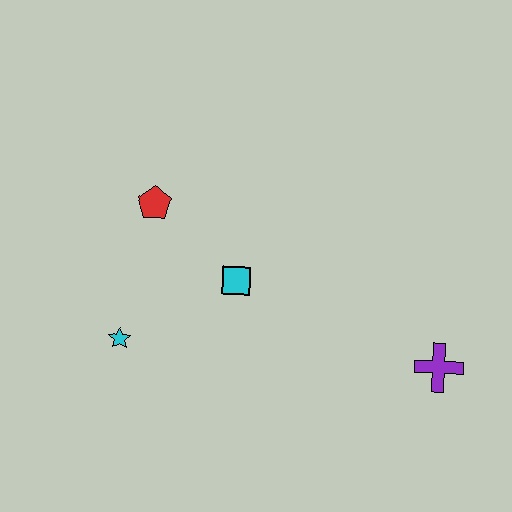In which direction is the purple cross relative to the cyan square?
The purple cross is to the right of the cyan square.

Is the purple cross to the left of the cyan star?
No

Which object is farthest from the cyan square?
The purple cross is farthest from the cyan square.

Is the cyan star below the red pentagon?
Yes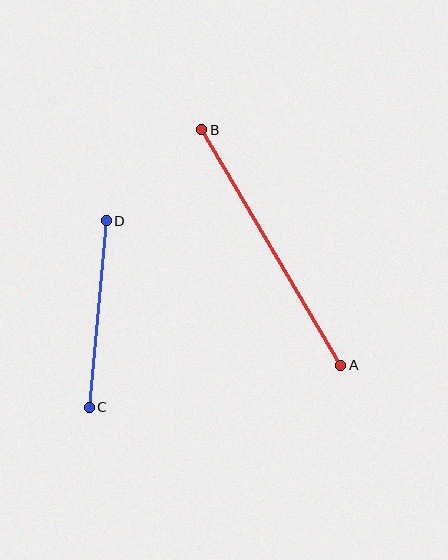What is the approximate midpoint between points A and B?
The midpoint is at approximately (271, 247) pixels.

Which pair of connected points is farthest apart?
Points A and B are farthest apart.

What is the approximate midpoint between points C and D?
The midpoint is at approximately (98, 314) pixels.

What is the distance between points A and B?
The distance is approximately 273 pixels.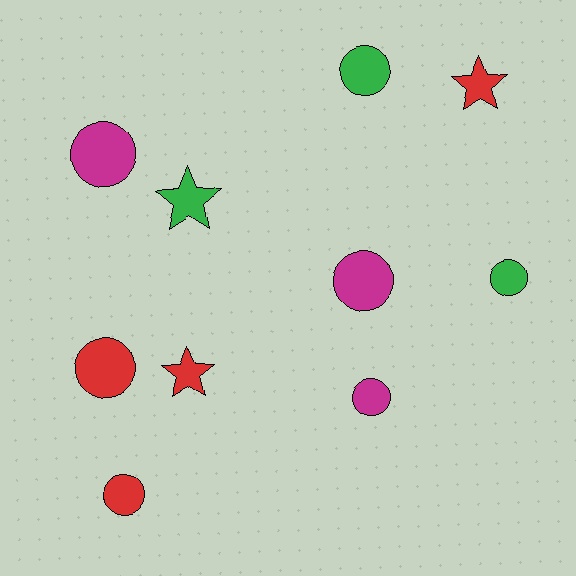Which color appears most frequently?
Red, with 4 objects.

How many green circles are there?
There are 2 green circles.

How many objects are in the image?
There are 10 objects.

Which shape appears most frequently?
Circle, with 7 objects.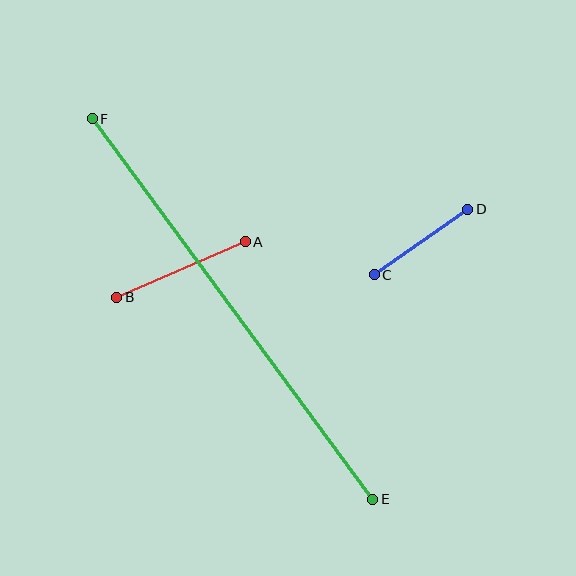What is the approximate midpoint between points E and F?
The midpoint is at approximately (232, 309) pixels.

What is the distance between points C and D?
The distance is approximately 114 pixels.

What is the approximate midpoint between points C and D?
The midpoint is at approximately (421, 242) pixels.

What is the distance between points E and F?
The distance is approximately 473 pixels.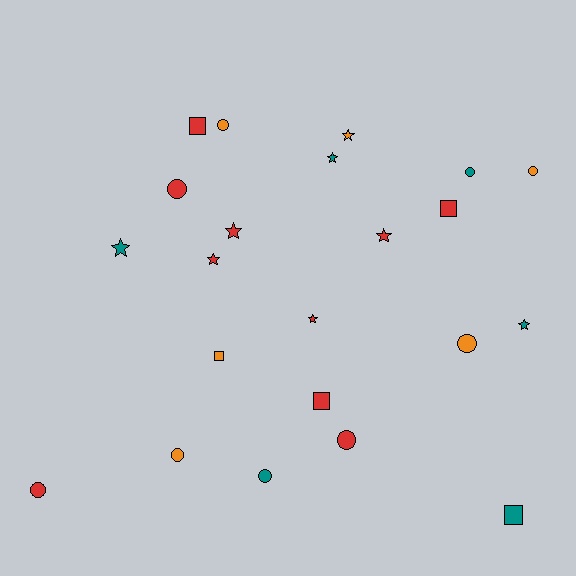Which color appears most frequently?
Red, with 10 objects.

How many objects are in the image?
There are 22 objects.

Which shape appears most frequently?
Circle, with 9 objects.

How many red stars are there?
There are 4 red stars.